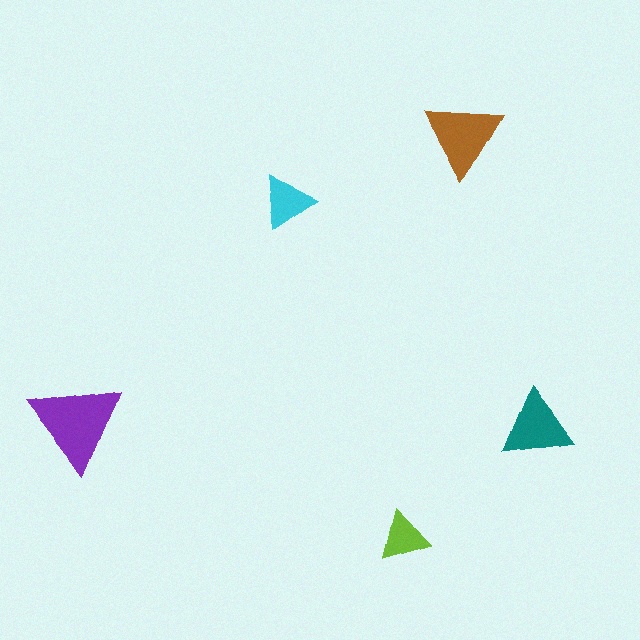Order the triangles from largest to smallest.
the purple one, the brown one, the teal one, the cyan one, the lime one.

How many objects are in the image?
There are 5 objects in the image.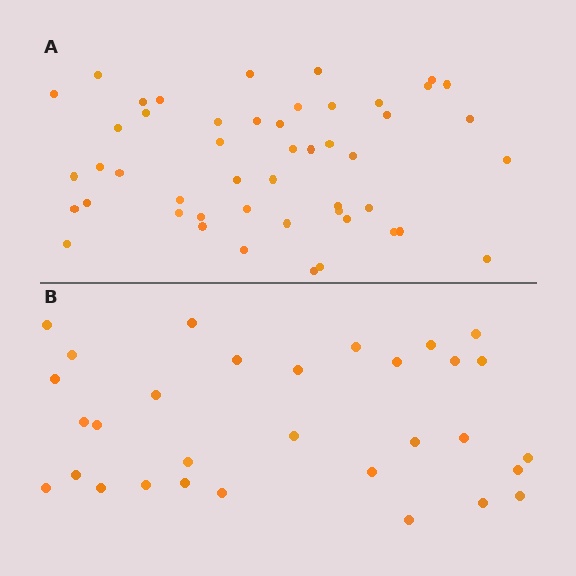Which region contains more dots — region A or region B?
Region A (the top region) has more dots.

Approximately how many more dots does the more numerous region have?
Region A has approximately 20 more dots than region B.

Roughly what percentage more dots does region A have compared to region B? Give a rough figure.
About 60% more.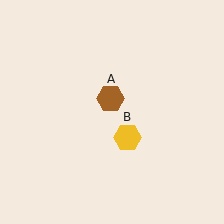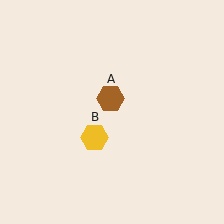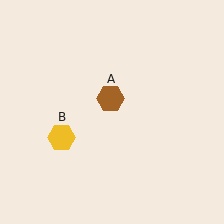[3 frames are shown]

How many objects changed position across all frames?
1 object changed position: yellow hexagon (object B).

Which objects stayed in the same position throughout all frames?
Brown hexagon (object A) remained stationary.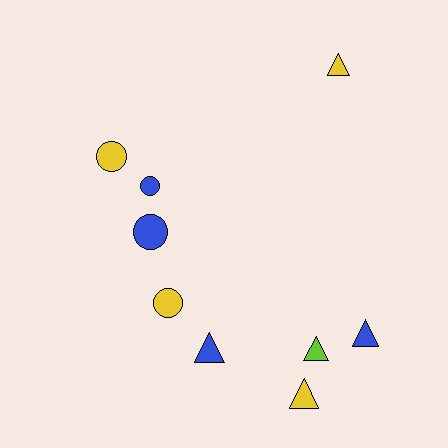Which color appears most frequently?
Yellow, with 4 objects.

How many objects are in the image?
There are 9 objects.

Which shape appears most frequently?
Triangle, with 5 objects.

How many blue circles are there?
There are 2 blue circles.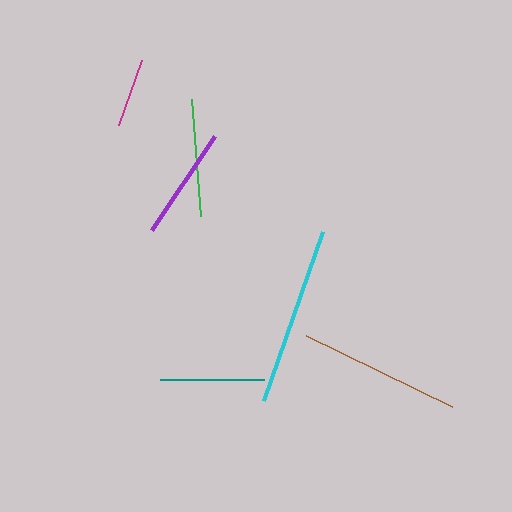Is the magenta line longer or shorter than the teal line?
The teal line is longer than the magenta line.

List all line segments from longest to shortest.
From longest to shortest: cyan, brown, green, purple, teal, magenta.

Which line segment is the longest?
The cyan line is the longest at approximately 179 pixels.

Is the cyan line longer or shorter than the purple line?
The cyan line is longer than the purple line.